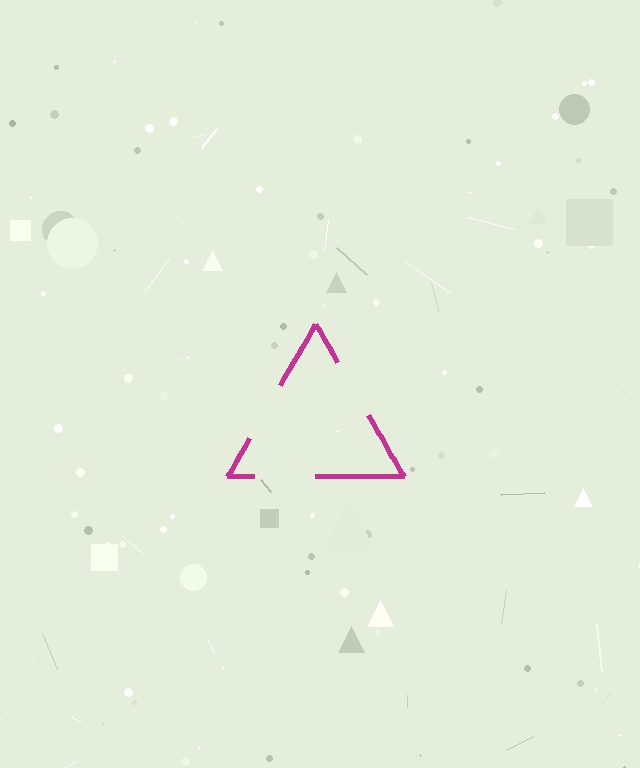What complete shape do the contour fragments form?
The contour fragments form a triangle.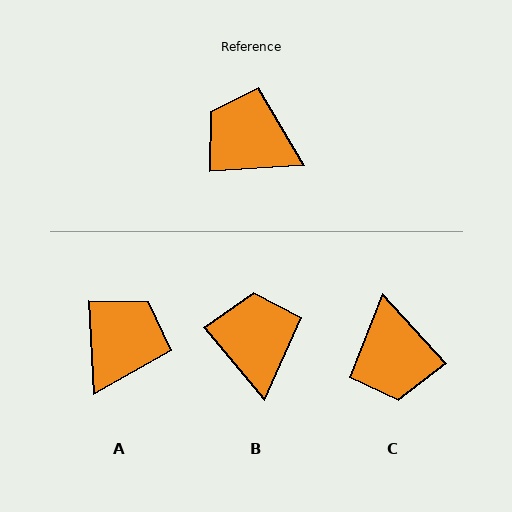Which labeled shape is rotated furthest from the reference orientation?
C, about 128 degrees away.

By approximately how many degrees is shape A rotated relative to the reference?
Approximately 91 degrees clockwise.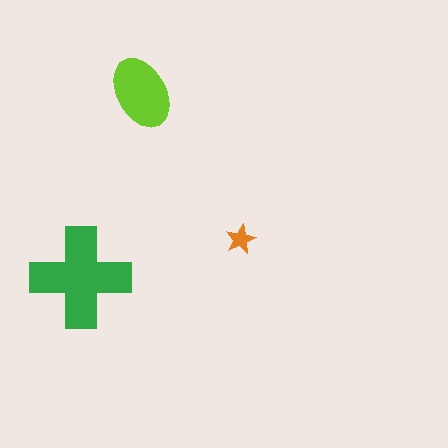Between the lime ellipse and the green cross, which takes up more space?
The green cross.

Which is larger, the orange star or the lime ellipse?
The lime ellipse.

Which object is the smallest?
The orange star.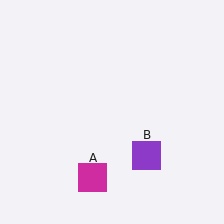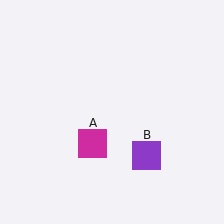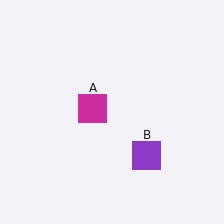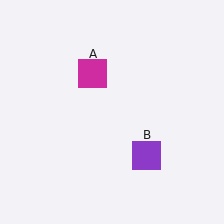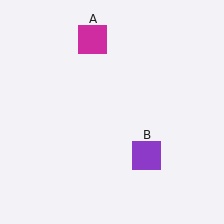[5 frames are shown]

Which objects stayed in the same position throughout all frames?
Purple square (object B) remained stationary.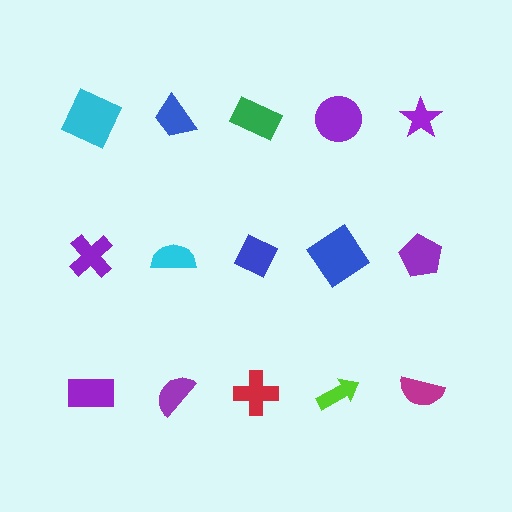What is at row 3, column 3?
A red cross.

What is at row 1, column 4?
A purple circle.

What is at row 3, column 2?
A purple semicircle.